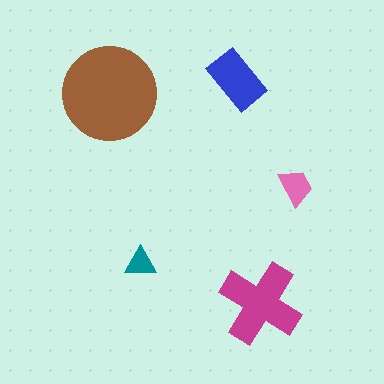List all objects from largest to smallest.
The brown circle, the magenta cross, the blue rectangle, the pink trapezoid, the teal triangle.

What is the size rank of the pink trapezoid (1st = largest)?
4th.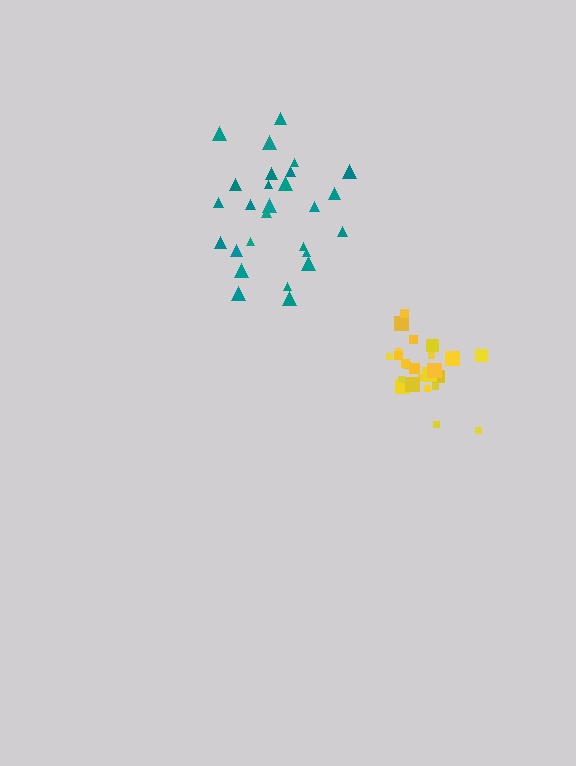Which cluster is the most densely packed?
Yellow.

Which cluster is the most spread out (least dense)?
Teal.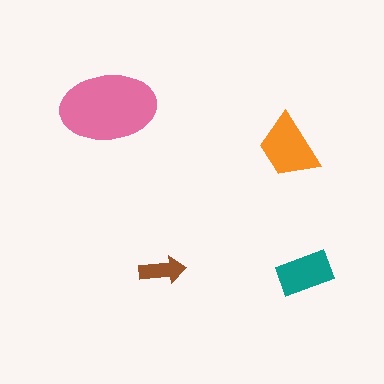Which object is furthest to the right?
The teal rectangle is rightmost.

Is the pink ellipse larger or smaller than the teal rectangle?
Larger.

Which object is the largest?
The pink ellipse.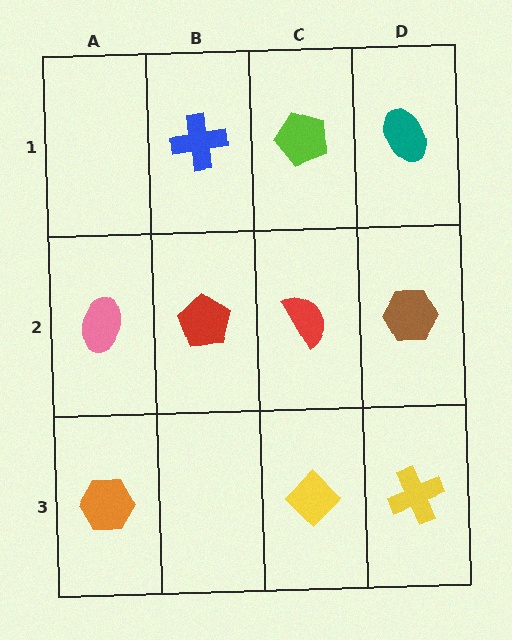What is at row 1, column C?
A lime pentagon.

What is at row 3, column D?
A yellow cross.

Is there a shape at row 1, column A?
No, that cell is empty.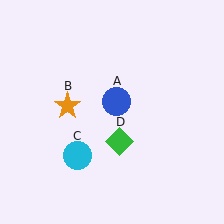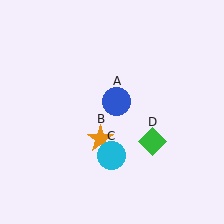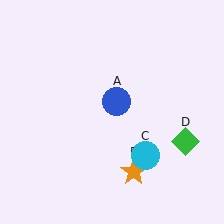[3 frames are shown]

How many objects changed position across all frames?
3 objects changed position: orange star (object B), cyan circle (object C), green diamond (object D).